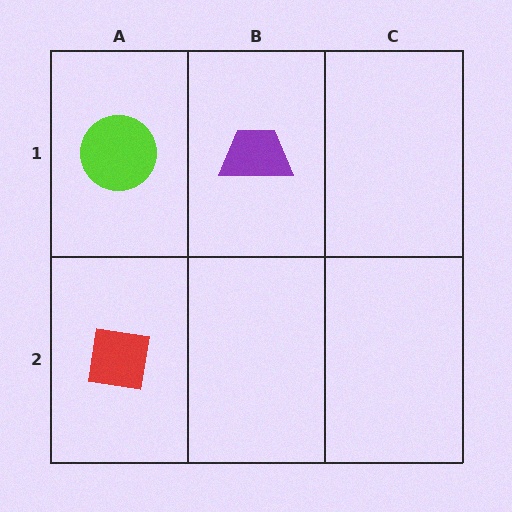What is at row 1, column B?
A purple trapezoid.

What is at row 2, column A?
A red square.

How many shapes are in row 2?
1 shape.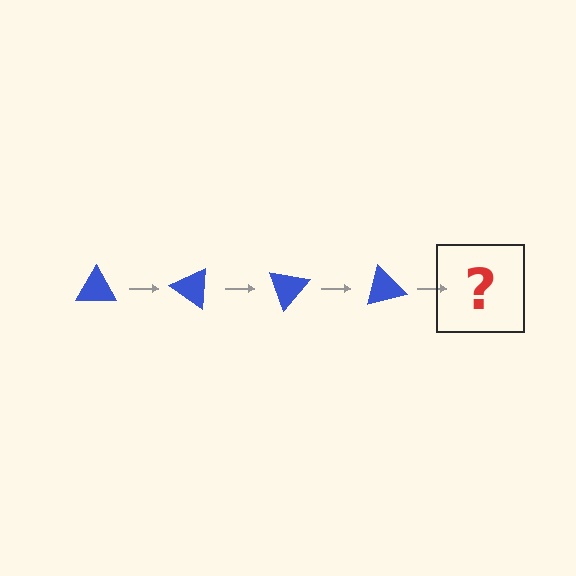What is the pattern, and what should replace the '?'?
The pattern is that the triangle rotates 35 degrees each step. The '?' should be a blue triangle rotated 140 degrees.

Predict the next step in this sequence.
The next step is a blue triangle rotated 140 degrees.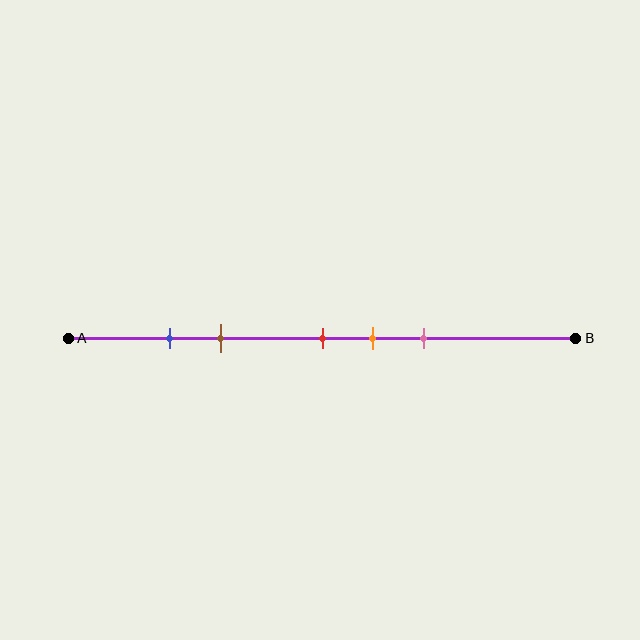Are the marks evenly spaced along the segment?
No, the marks are not evenly spaced.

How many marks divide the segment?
There are 5 marks dividing the segment.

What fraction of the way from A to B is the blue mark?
The blue mark is approximately 20% (0.2) of the way from A to B.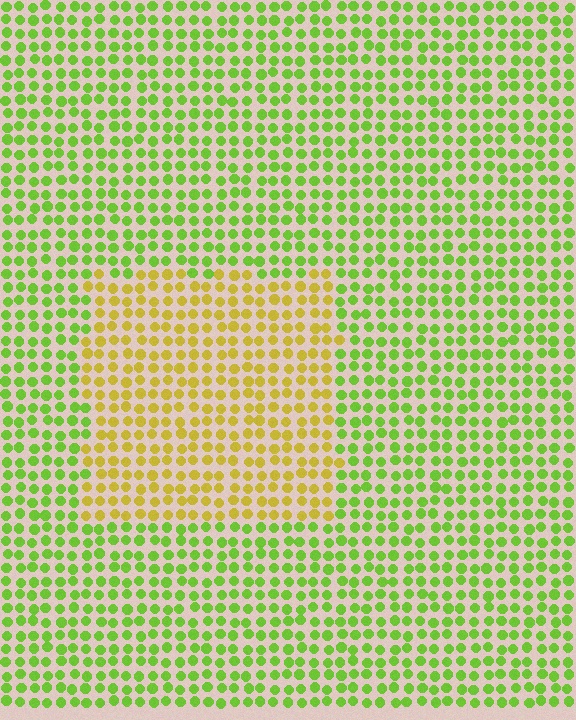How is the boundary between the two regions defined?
The boundary is defined purely by a slight shift in hue (about 44 degrees). Spacing, size, and orientation are identical on both sides.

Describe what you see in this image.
The image is filled with small lime elements in a uniform arrangement. A rectangle-shaped region is visible where the elements are tinted to a slightly different hue, forming a subtle color boundary.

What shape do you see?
I see a rectangle.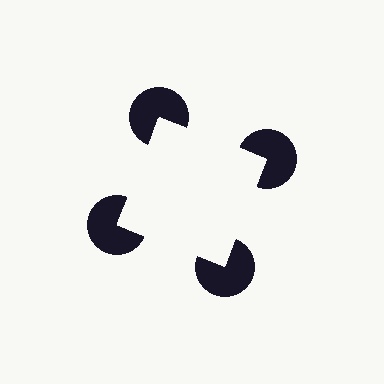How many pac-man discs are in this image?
There are 4 — one at each vertex of the illusory square.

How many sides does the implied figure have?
4 sides.